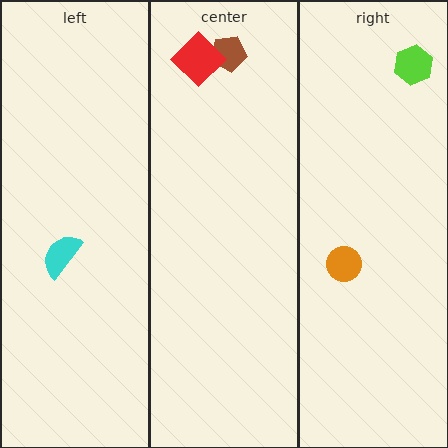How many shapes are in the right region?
2.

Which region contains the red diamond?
The center region.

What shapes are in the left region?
The cyan semicircle.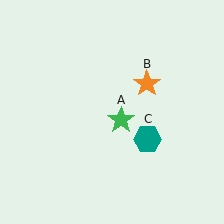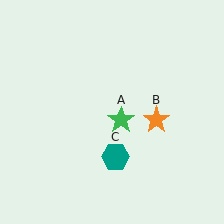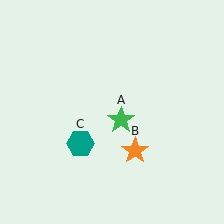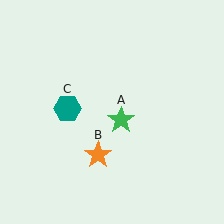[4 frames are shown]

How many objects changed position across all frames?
2 objects changed position: orange star (object B), teal hexagon (object C).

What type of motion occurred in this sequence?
The orange star (object B), teal hexagon (object C) rotated clockwise around the center of the scene.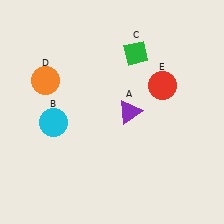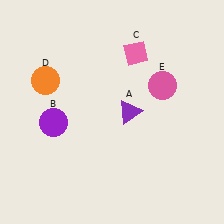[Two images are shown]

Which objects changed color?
B changed from cyan to purple. C changed from green to pink. E changed from red to pink.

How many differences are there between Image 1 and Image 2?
There are 3 differences between the two images.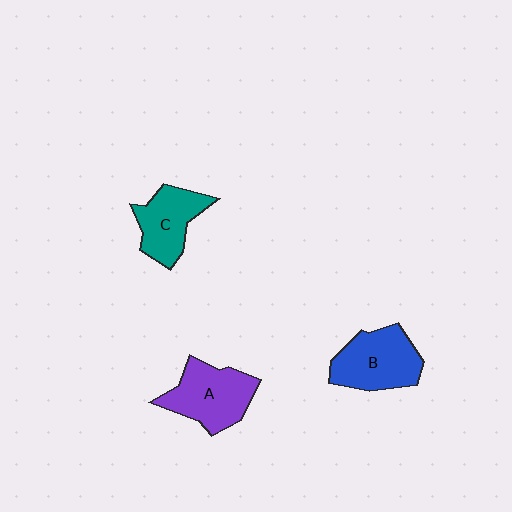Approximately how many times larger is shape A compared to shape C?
Approximately 1.2 times.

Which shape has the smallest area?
Shape C (teal).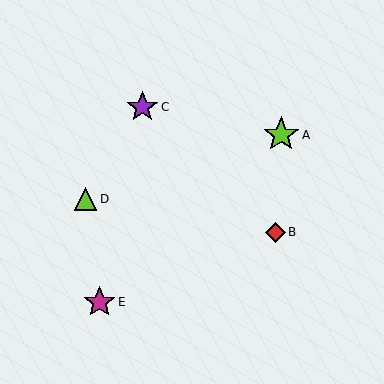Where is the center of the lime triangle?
The center of the lime triangle is at (86, 199).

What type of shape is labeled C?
Shape C is a purple star.